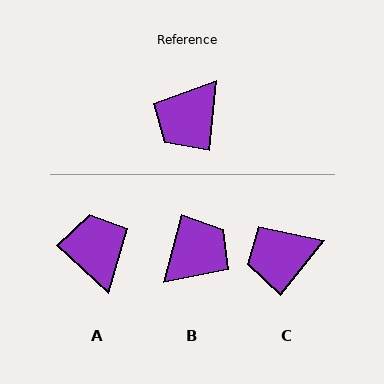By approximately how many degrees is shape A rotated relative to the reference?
Approximately 127 degrees clockwise.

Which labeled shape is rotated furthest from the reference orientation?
B, about 171 degrees away.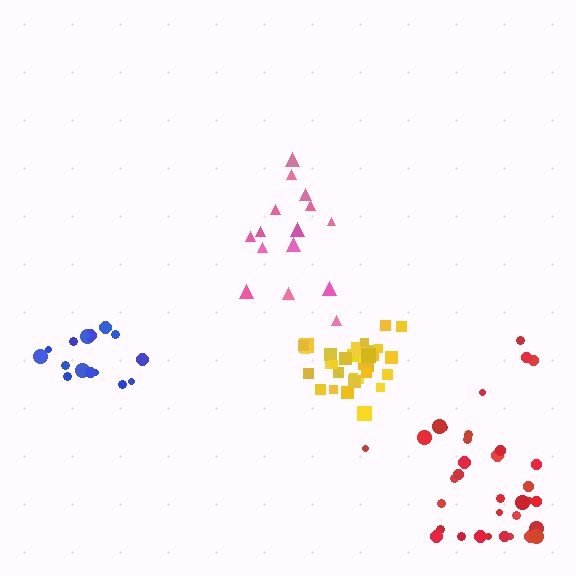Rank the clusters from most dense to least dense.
yellow, blue, pink, red.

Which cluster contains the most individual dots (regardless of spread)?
Red (35).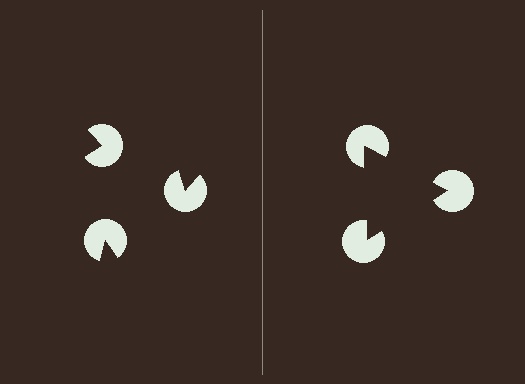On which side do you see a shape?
An illusory triangle appears on the right side. On the left side the wedge cuts are rotated, so no coherent shape forms.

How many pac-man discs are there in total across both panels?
6 — 3 on each side.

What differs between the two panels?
The pac-man discs are positioned identically on both sides; only the wedge orientations differ. On the right they align to a triangle; on the left they are misaligned.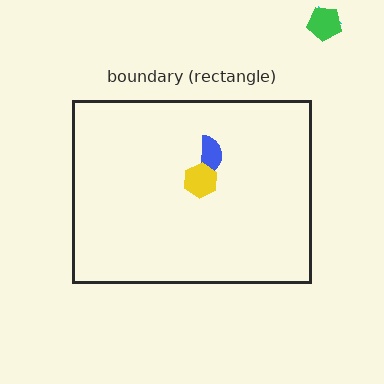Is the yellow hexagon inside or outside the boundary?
Inside.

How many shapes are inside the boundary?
2 inside, 2 outside.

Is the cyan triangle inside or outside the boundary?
Outside.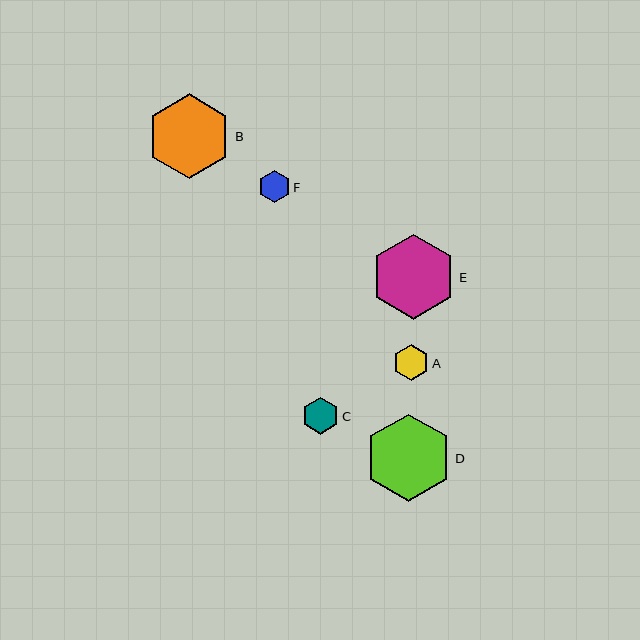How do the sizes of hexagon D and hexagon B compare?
Hexagon D and hexagon B are approximately the same size.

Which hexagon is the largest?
Hexagon D is the largest with a size of approximately 88 pixels.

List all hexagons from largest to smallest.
From largest to smallest: D, E, B, C, A, F.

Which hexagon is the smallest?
Hexagon F is the smallest with a size of approximately 32 pixels.